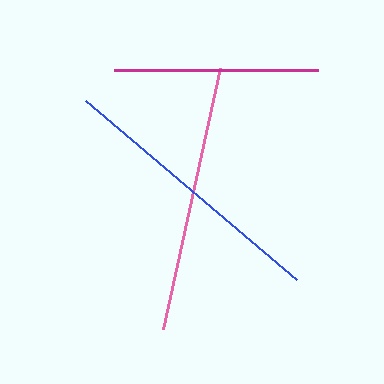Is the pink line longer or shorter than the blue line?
The blue line is longer than the pink line.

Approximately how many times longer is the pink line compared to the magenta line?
The pink line is approximately 1.3 times the length of the magenta line.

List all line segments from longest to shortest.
From longest to shortest: blue, pink, magenta.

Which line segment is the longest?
The blue line is the longest at approximately 277 pixels.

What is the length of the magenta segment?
The magenta segment is approximately 205 pixels long.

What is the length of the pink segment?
The pink segment is approximately 268 pixels long.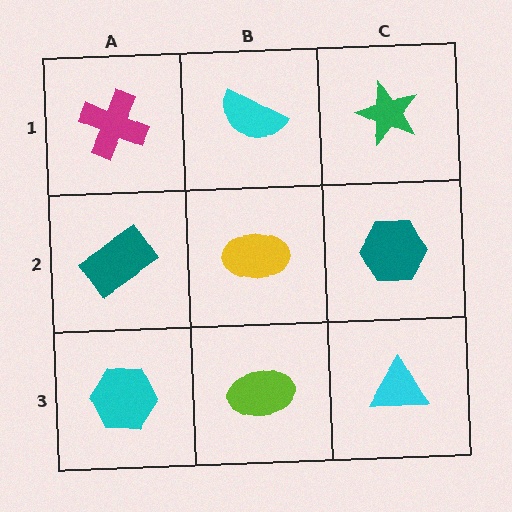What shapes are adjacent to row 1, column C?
A teal hexagon (row 2, column C), a cyan semicircle (row 1, column B).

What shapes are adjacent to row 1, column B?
A yellow ellipse (row 2, column B), a magenta cross (row 1, column A), a green star (row 1, column C).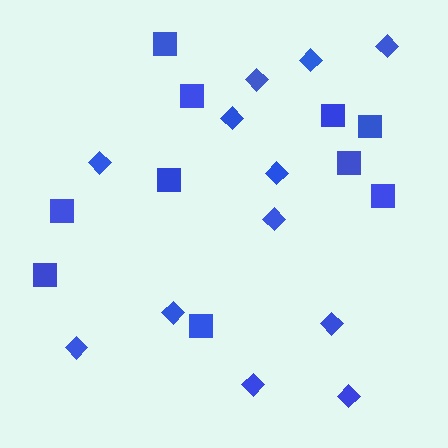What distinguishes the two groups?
There are 2 groups: one group of squares (10) and one group of diamonds (12).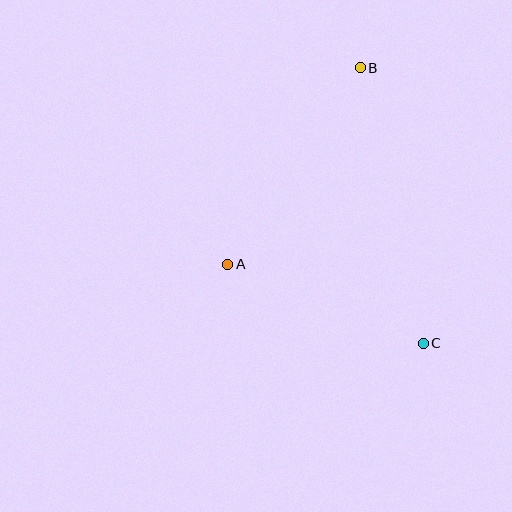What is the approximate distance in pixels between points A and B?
The distance between A and B is approximately 237 pixels.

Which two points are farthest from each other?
Points B and C are farthest from each other.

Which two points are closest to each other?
Points A and C are closest to each other.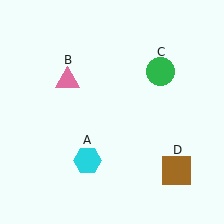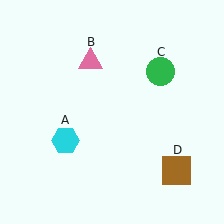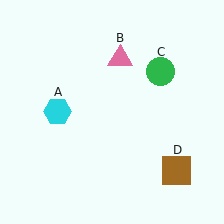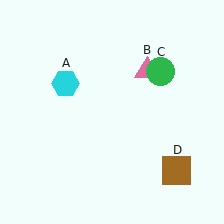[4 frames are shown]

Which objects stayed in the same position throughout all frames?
Green circle (object C) and brown square (object D) remained stationary.